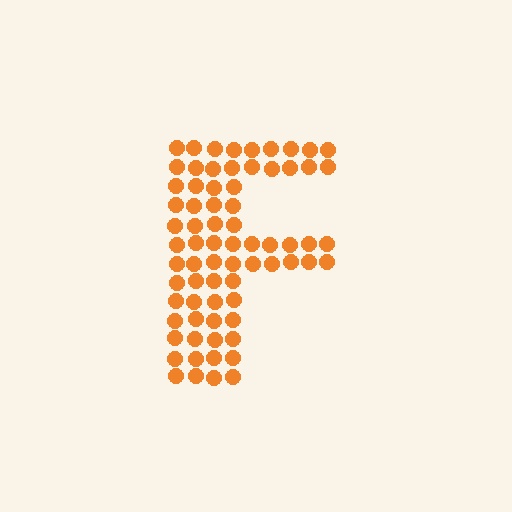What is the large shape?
The large shape is the letter F.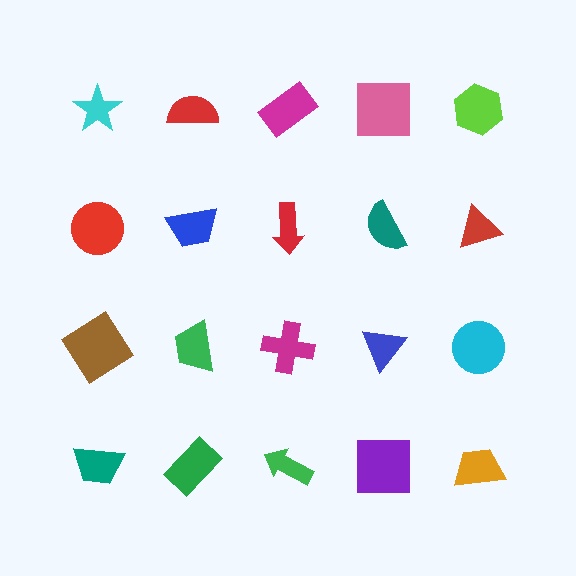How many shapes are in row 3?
5 shapes.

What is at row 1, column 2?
A red semicircle.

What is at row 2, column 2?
A blue trapezoid.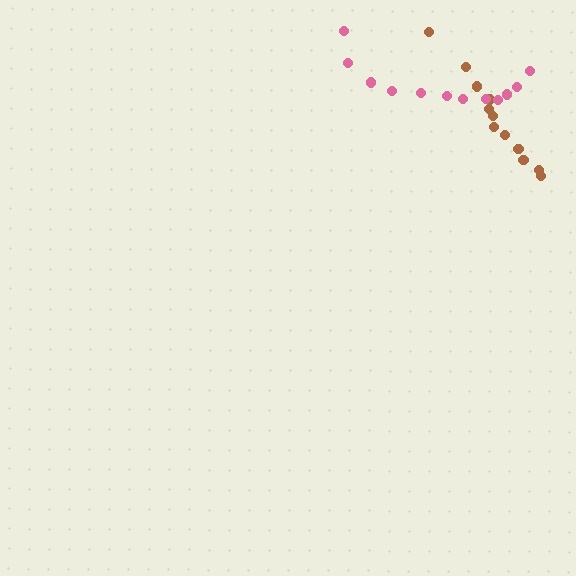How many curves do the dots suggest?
There are 2 distinct paths.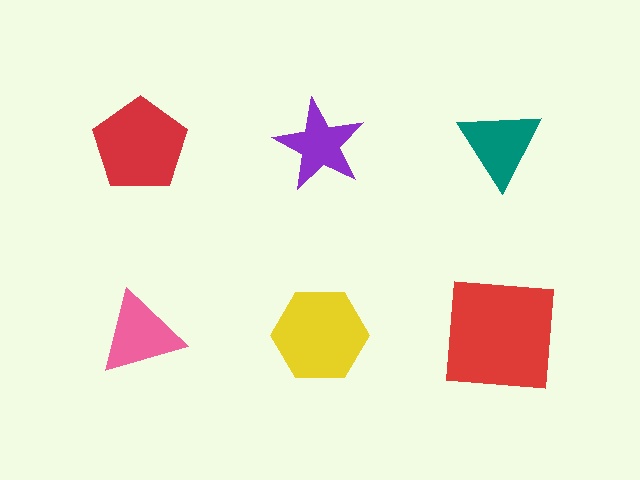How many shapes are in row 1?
3 shapes.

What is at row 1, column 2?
A purple star.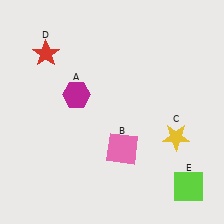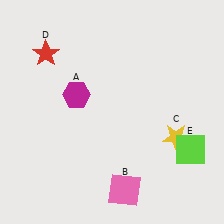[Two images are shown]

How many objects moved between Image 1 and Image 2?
2 objects moved between the two images.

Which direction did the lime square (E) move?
The lime square (E) moved up.